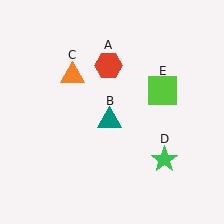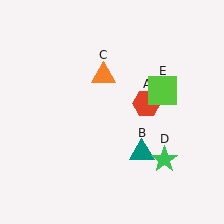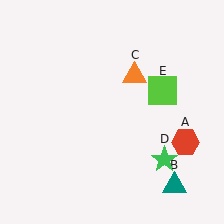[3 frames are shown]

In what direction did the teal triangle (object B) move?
The teal triangle (object B) moved down and to the right.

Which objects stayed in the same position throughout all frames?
Green star (object D) and lime square (object E) remained stationary.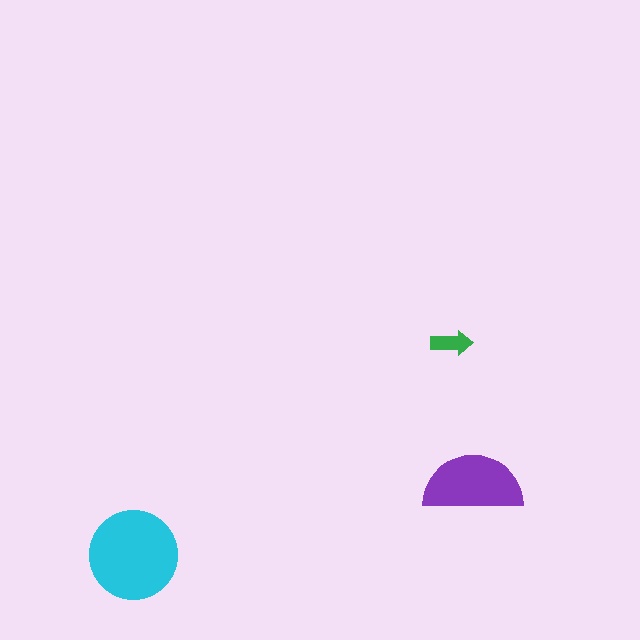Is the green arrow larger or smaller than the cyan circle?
Smaller.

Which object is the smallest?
The green arrow.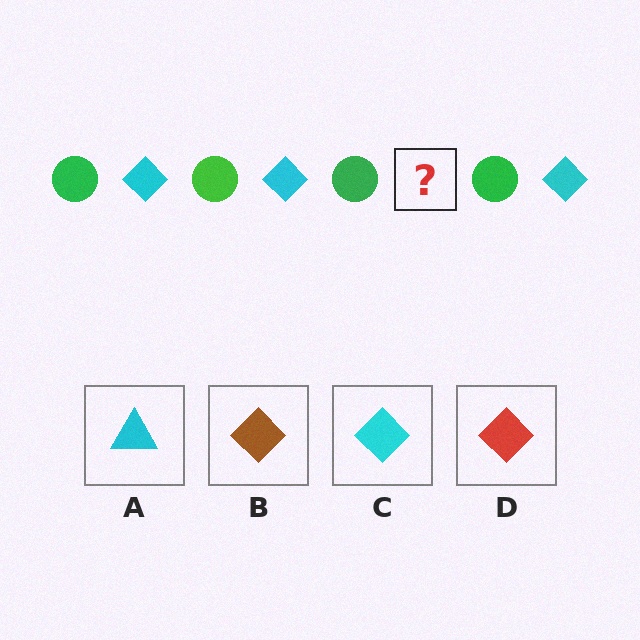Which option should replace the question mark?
Option C.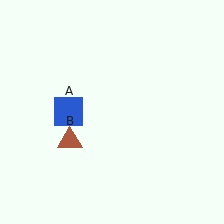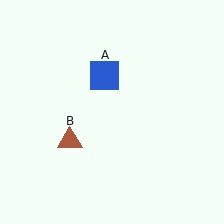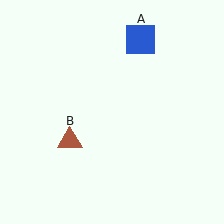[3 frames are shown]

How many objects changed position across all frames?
1 object changed position: blue square (object A).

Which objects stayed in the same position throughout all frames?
Brown triangle (object B) remained stationary.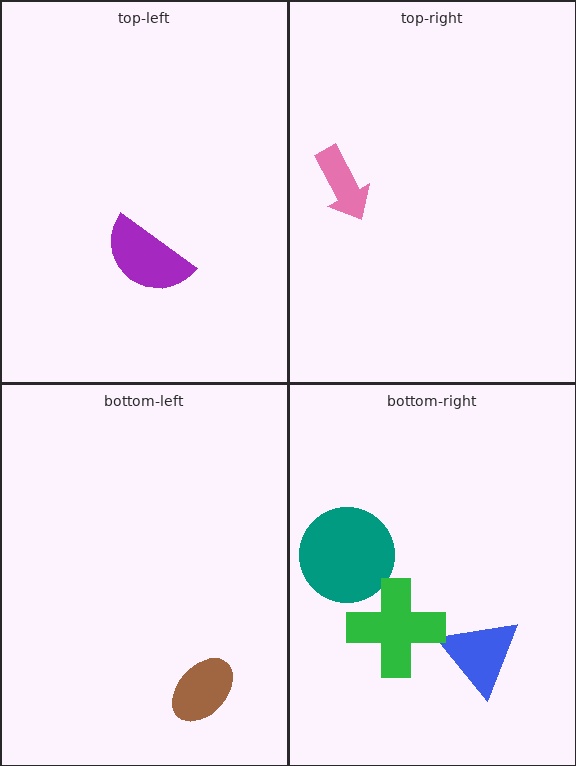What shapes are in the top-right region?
The pink arrow.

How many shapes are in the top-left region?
1.